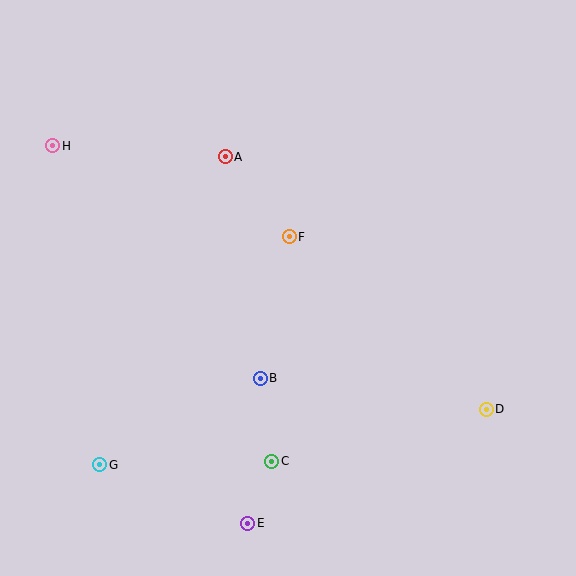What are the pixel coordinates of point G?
Point G is at (100, 465).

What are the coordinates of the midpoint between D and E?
The midpoint between D and E is at (367, 466).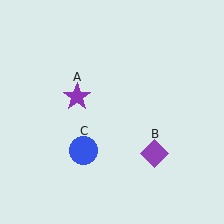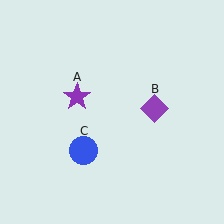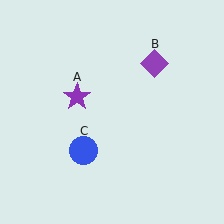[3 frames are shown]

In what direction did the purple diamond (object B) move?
The purple diamond (object B) moved up.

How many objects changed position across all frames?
1 object changed position: purple diamond (object B).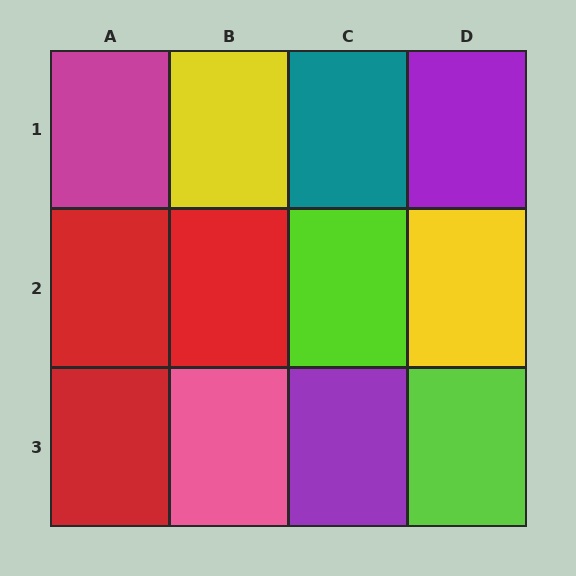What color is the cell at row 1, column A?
Magenta.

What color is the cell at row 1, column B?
Yellow.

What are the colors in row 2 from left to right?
Red, red, lime, yellow.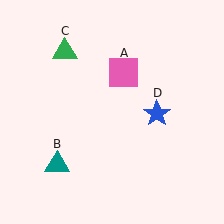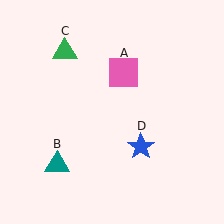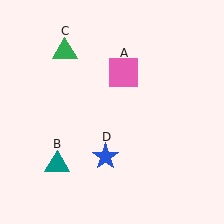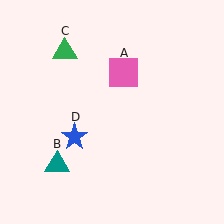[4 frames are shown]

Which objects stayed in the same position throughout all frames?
Pink square (object A) and teal triangle (object B) and green triangle (object C) remained stationary.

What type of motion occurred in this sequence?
The blue star (object D) rotated clockwise around the center of the scene.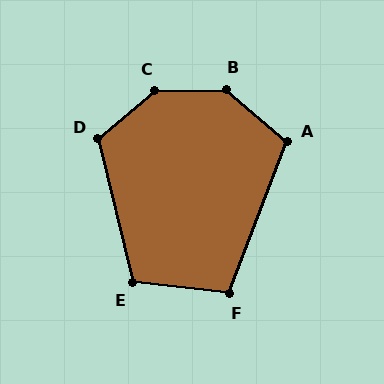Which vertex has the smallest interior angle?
F, at approximately 105 degrees.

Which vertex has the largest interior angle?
C, at approximately 141 degrees.